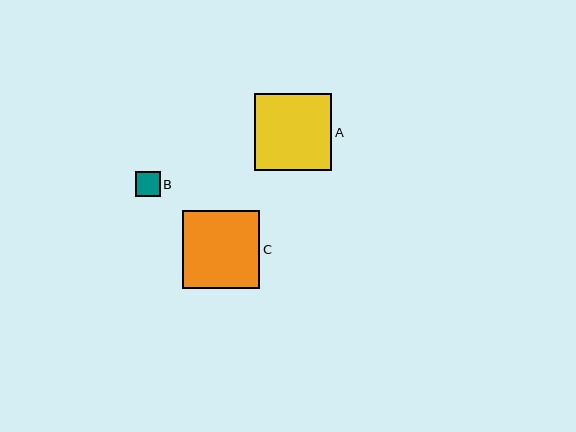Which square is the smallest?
Square B is the smallest with a size of approximately 25 pixels.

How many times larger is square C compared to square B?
Square C is approximately 3.1 times the size of square B.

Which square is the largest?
Square C is the largest with a size of approximately 78 pixels.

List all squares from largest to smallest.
From largest to smallest: C, A, B.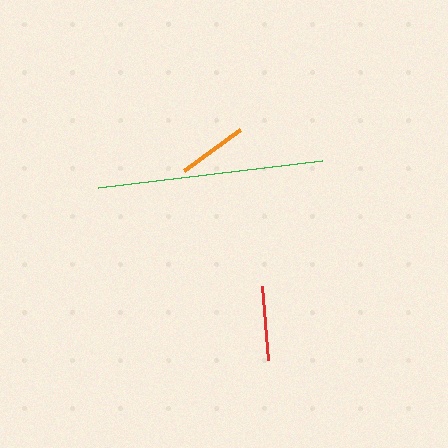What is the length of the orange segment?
The orange segment is approximately 69 pixels long.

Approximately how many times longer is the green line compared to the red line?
The green line is approximately 3.0 times the length of the red line.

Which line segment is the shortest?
The orange line is the shortest at approximately 69 pixels.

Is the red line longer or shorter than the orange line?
The red line is longer than the orange line.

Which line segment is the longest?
The green line is the longest at approximately 225 pixels.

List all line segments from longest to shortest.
From longest to shortest: green, red, orange.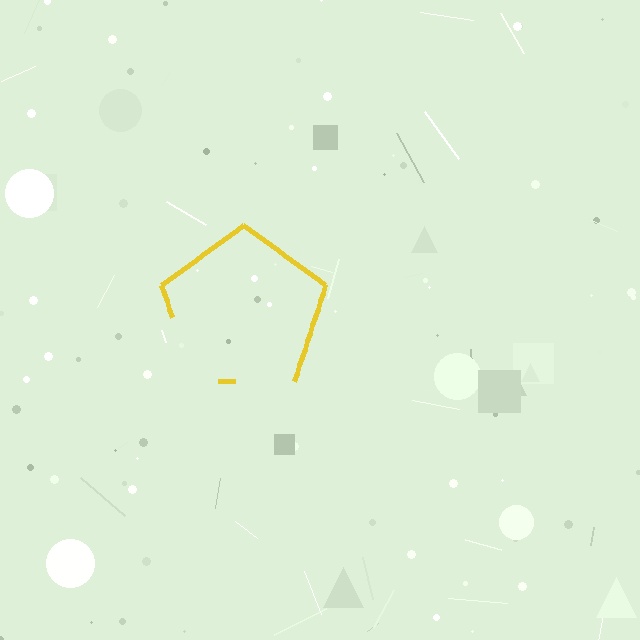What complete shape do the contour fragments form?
The contour fragments form a pentagon.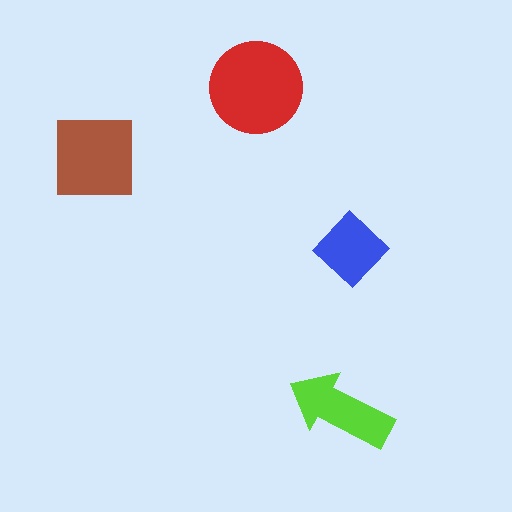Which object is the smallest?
The blue diamond.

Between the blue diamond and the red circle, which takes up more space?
The red circle.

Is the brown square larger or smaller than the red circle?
Smaller.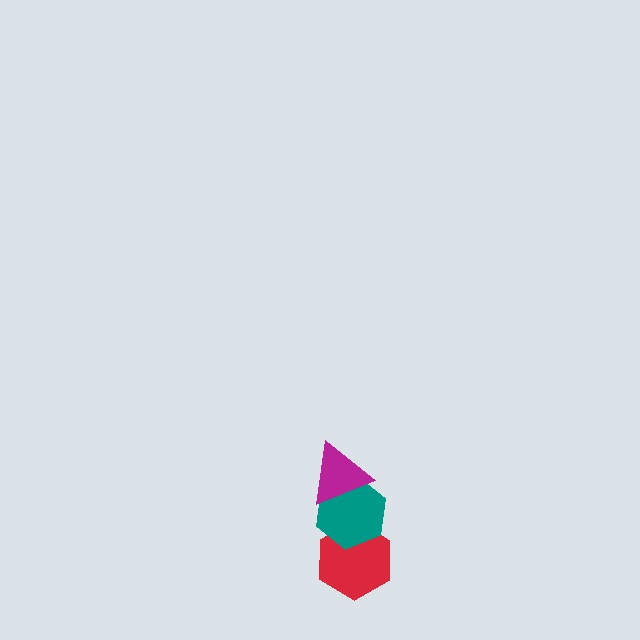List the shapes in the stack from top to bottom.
From top to bottom: the magenta triangle, the teal hexagon, the red hexagon.